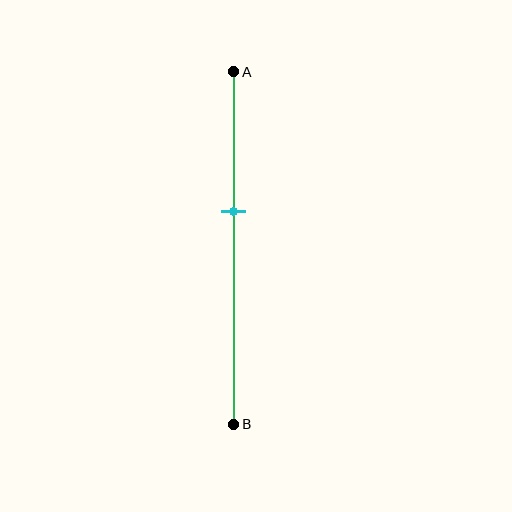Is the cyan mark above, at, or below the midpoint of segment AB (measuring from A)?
The cyan mark is above the midpoint of segment AB.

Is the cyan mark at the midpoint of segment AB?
No, the mark is at about 40% from A, not at the 50% midpoint.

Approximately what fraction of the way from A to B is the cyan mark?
The cyan mark is approximately 40% of the way from A to B.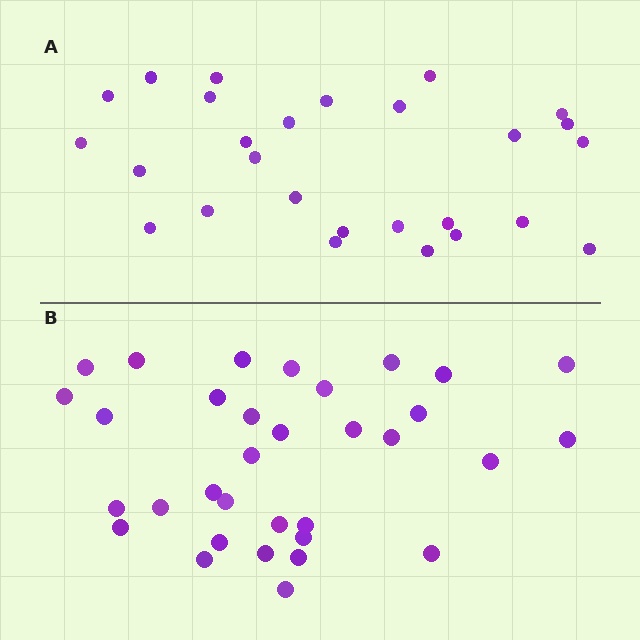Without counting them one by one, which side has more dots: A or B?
Region B (the bottom region) has more dots.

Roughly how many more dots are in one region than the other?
Region B has about 6 more dots than region A.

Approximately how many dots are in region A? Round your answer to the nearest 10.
About 30 dots. (The exact count is 27, which rounds to 30.)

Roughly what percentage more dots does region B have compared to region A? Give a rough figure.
About 20% more.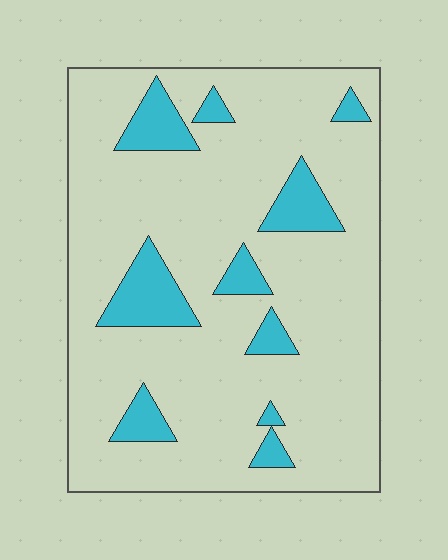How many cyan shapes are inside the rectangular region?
10.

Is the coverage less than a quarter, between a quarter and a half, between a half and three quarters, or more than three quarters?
Less than a quarter.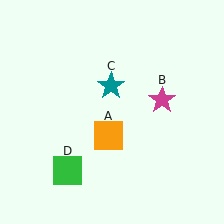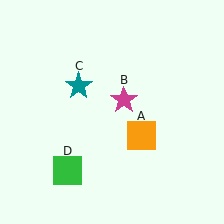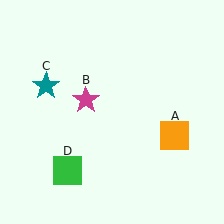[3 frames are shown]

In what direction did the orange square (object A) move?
The orange square (object A) moved right.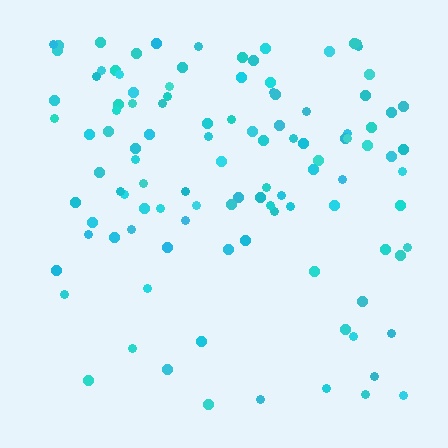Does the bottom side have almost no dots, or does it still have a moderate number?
Still a moderate number, just noticeably fewer than the top.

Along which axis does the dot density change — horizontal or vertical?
Vertical.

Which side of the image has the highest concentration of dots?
The top.